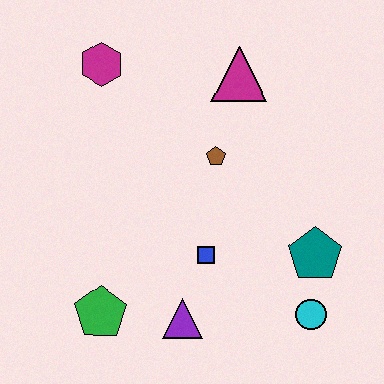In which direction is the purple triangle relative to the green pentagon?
The purple triangle is to the right of the green pentagon.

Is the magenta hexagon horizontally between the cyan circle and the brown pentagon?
No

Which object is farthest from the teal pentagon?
The magenta hexagon is farthest from the teal pentagon.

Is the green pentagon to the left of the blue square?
Yes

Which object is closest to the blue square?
The purple triangle is closest to the blue square.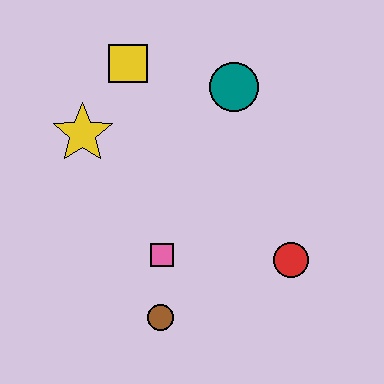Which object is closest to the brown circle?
The pink square is closest to the brown circle.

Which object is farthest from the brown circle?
The yellow square is farthest from the brown circle.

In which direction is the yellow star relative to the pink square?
The yellow star is above the pink square.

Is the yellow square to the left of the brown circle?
Yes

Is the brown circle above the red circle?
No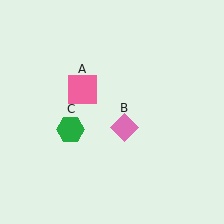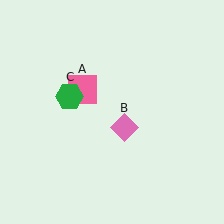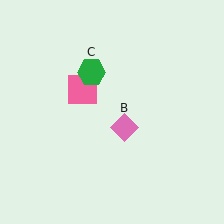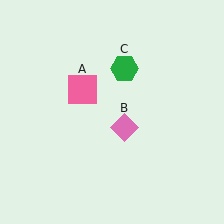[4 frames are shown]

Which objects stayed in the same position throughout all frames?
Pink square (object A) and pink diamond (object B) remained stationary.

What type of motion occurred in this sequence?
The green hexagon (object C) rotated clockwise around the center of the scene.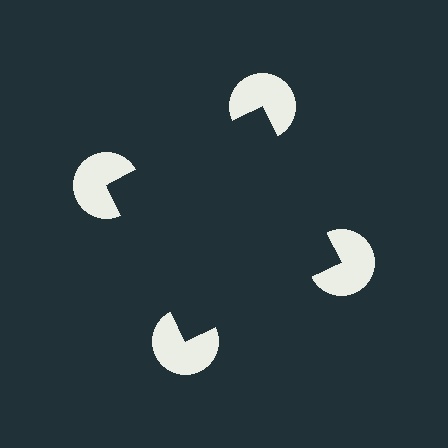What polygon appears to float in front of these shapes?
An illusory square — its edges are inferred from the aligned wedge cuts in the pac-man discs, not physically drawn.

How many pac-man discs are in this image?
There are 4 — one at each vertex of the illusory square.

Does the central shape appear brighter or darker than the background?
It typically appears slightly darker than the background, even though no actual brightness change is drawn.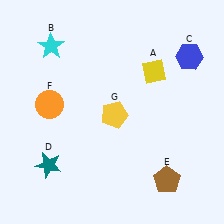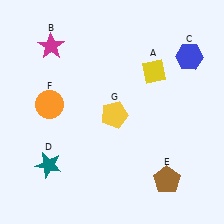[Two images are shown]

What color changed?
The star (B) changed from cyan in Image 1 to magenta in Image 2.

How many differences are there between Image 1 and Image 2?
There is 1 difference between the two images.